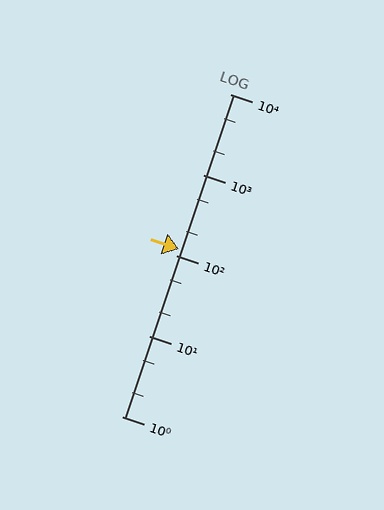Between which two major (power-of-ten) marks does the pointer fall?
The pointer is between 100 and 1000.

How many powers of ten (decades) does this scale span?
The scale spans 4 decades, from 1 to 10000.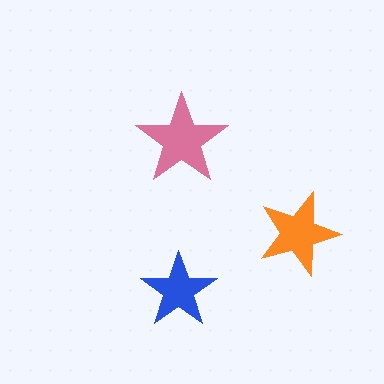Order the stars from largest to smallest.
the pink one, the orange one, the blue one.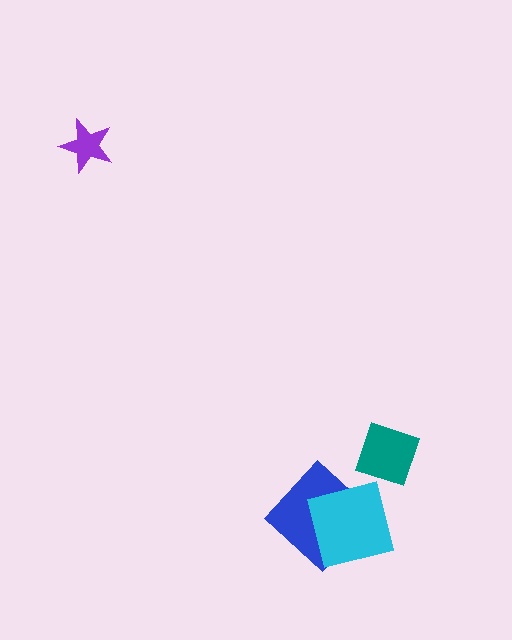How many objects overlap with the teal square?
0 objects overlap with the teal square.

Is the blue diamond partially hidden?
Yes, it is partially covered by another shape.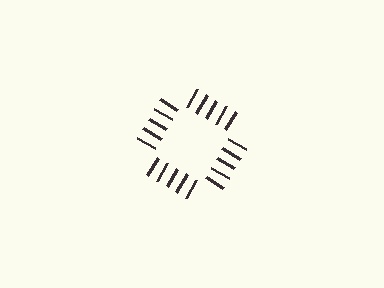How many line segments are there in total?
20 — 5 along each of the 4 edges.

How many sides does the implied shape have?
4 sides — the line-ends trace a square.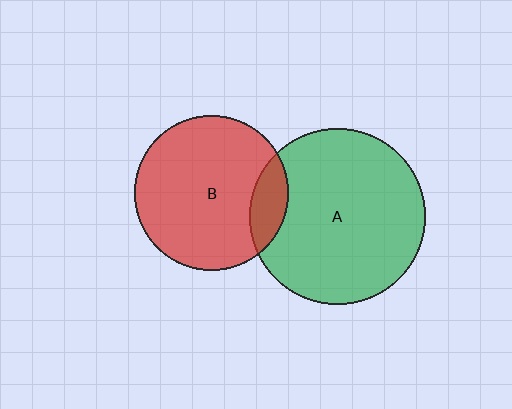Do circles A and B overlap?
Yes.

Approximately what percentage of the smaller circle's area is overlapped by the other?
Approximately 15%.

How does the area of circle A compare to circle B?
Approximately 1.3 times.